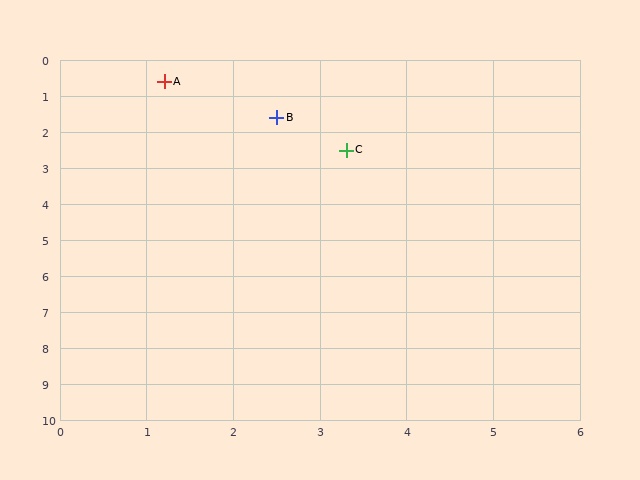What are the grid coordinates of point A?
Point A is at approximately (1.2, 0.6).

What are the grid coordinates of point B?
Point B is at approximately (2.5, 1.6).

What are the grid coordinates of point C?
Point C is at approximately (3.3, 2.5).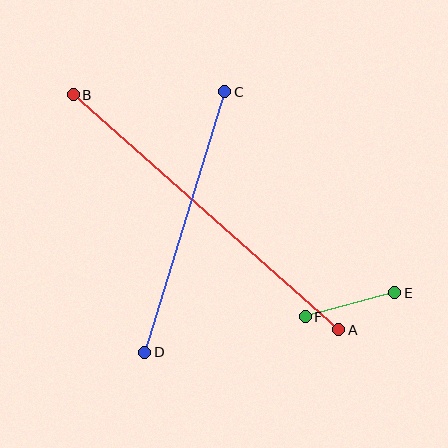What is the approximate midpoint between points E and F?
The midpoint is at approximately (350, 305) pixels.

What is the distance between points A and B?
The distance is approximately 355 pixels.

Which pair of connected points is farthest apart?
Points A and B are farthest apart.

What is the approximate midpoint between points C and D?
The midpoint is at approximately (185, 222) pixels.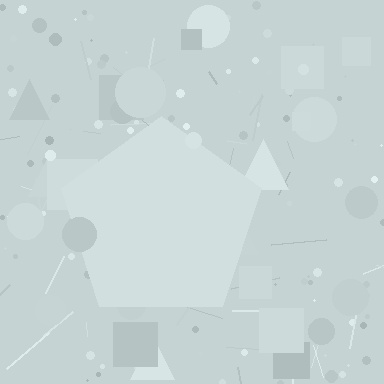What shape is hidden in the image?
A pentagon is hidden in the image.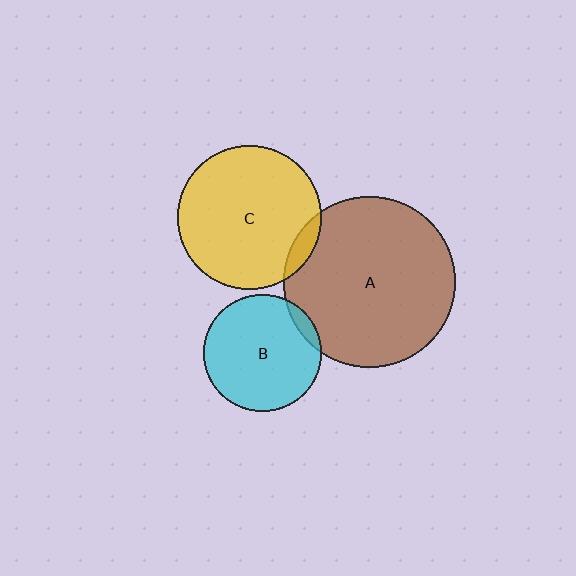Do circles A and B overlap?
Yes.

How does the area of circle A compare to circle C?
Approximately 1.4 times.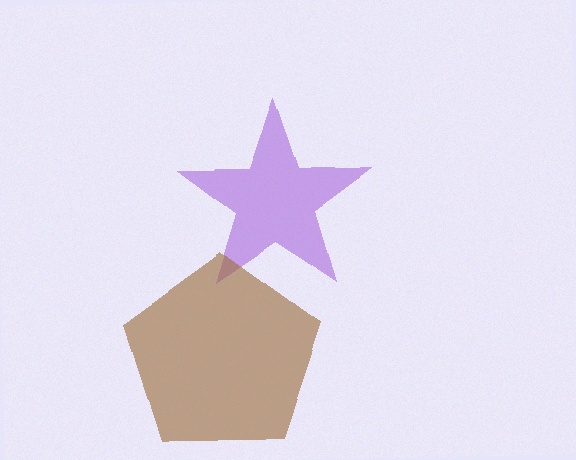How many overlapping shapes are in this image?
There are 2 overlapping shapes in the image.